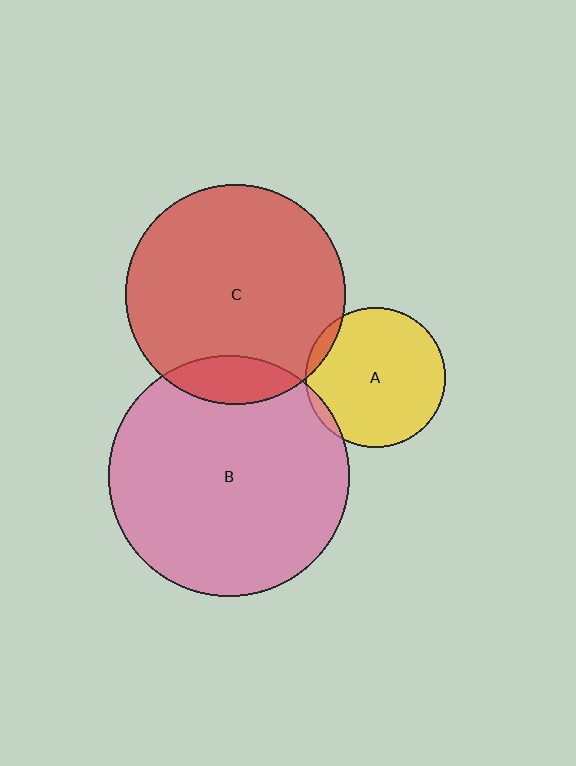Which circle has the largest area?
Circle B (pink).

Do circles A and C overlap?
Yes.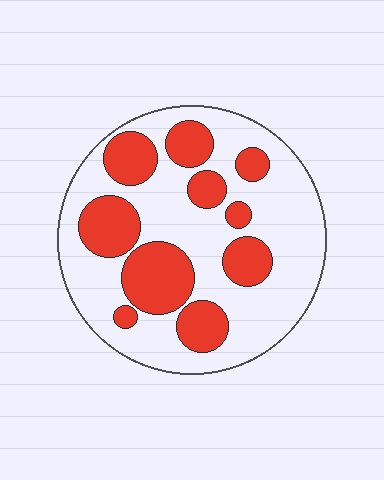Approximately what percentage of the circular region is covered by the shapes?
Approximately 35%.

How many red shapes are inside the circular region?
10.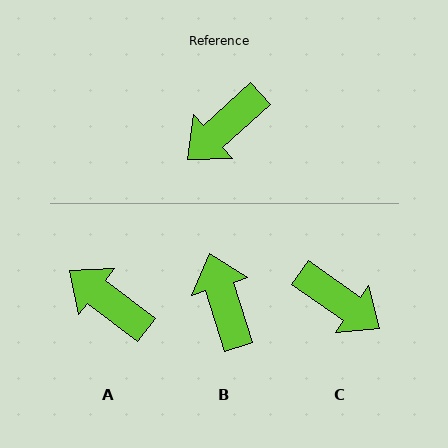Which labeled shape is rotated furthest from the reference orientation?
B, about 115 degrees away.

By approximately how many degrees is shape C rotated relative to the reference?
Approximately 103 degrees counter-clockwise.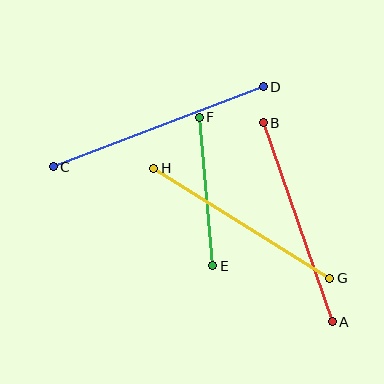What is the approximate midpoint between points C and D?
The midpoint is at approximately (158, 127) pixels.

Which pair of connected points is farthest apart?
Points C and D are farthest apart.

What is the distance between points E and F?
The distance is approximately 149 pixels.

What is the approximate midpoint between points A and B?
The midpoint is at approximately (298, 222) pixels.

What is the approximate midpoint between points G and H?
The midpoint is at approximately (242, 223) pixels.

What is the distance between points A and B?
The distance is approximately 211 pixels.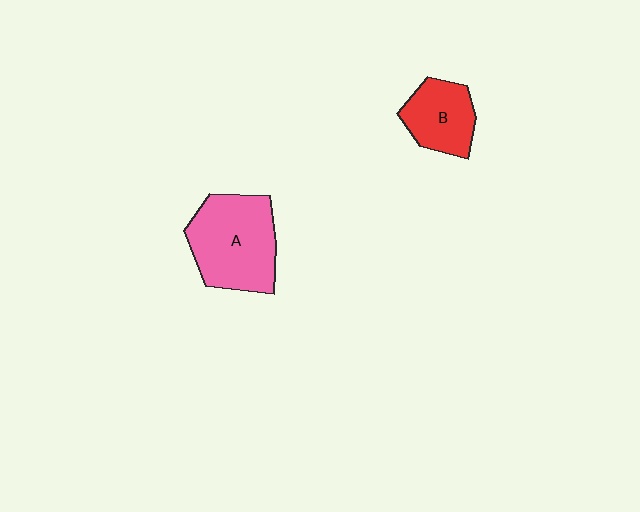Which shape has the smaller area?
Shape B (red).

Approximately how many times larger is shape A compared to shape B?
Approximately 1.7 times.